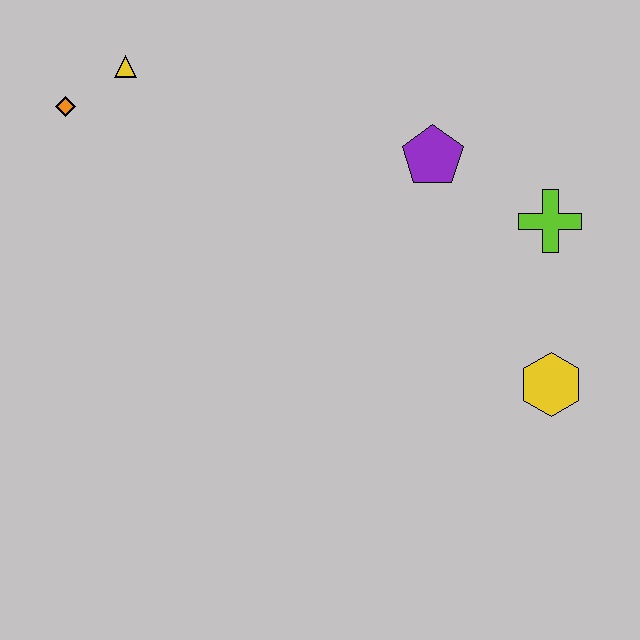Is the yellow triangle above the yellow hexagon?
Yes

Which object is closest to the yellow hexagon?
The lime cross is closest to the yellow hexagon.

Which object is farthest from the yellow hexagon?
The orange diamond is farthest from the yellow hexagon.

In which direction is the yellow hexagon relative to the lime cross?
The yellow hexagon is below the lime cross.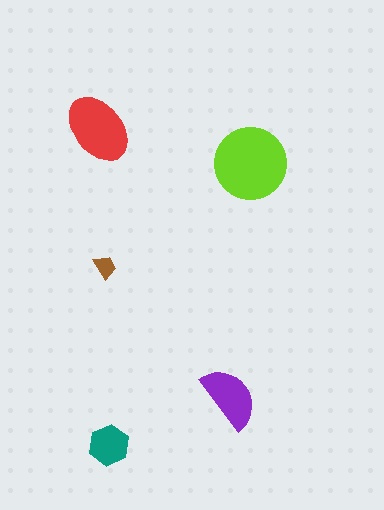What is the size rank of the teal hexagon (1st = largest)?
4th.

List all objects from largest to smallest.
The lime circle, the red ellipse, the purple semicircle, the teal hexagon, the brown trapezoid.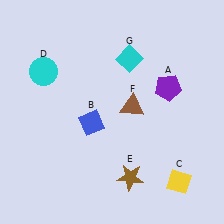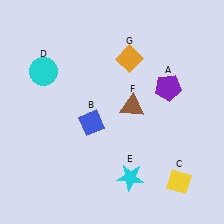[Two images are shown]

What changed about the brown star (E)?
In Image 1, E is brown. In Image 2, it changed to cyan.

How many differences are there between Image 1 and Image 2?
There are 2 differences between the two images.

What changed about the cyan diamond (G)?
In Image 1, G is cyan. In Image 2, it changed to orange.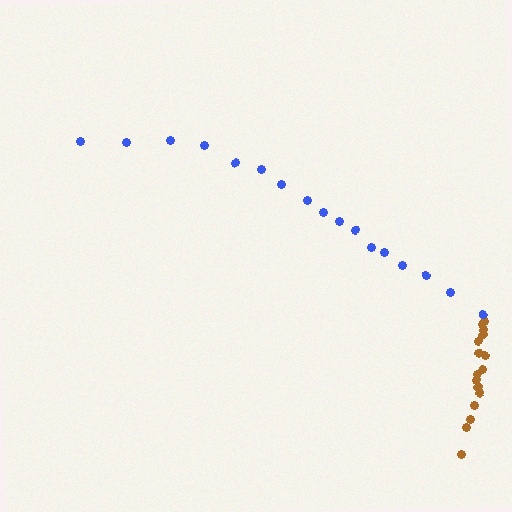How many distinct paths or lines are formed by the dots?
There are 2 distinct paths.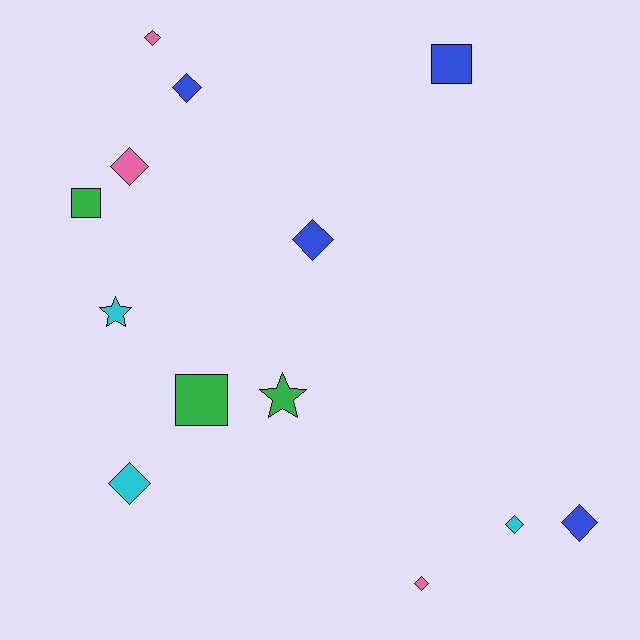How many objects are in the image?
There are 13 objects.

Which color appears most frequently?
Blue, with 4 objects.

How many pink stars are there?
There are no pink stars.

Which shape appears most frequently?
Diamond, with 8 objects.